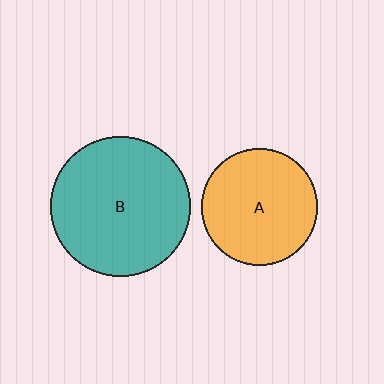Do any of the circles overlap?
No, none of the circles overlap.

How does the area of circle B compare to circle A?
Approximately 1.4 times.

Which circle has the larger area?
Circle B (teal).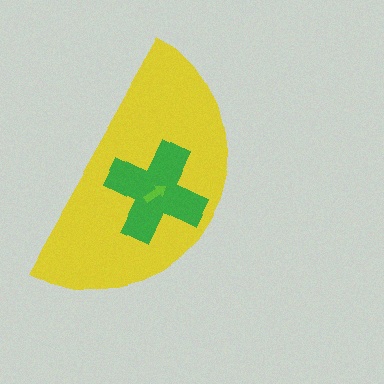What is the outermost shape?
The yellow semicircle.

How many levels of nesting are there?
3.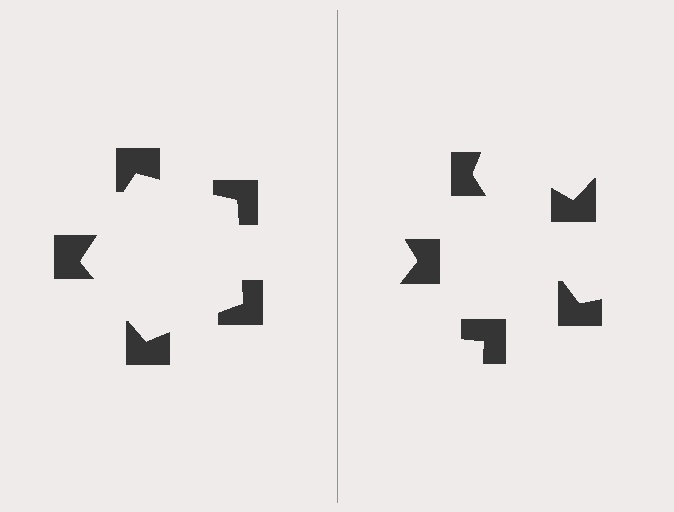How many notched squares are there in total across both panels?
10 — 5 on each side.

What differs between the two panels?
The notched squares are positioned identically on both sides; only the wedge orientations differ. On the left they align to a pentagon; on the right they are misaligned.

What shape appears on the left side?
An illusory pentagon.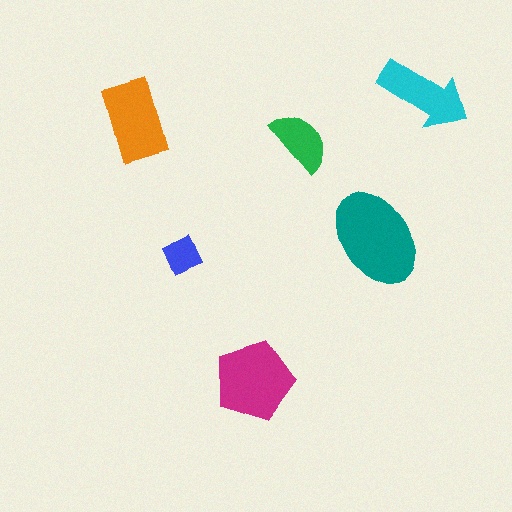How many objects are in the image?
There are 6 objects in the image.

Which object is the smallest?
The blue diamond.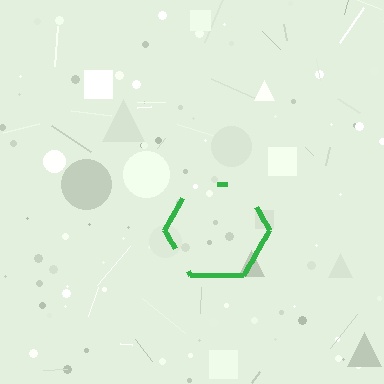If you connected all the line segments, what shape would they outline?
They would outline a hexagon.